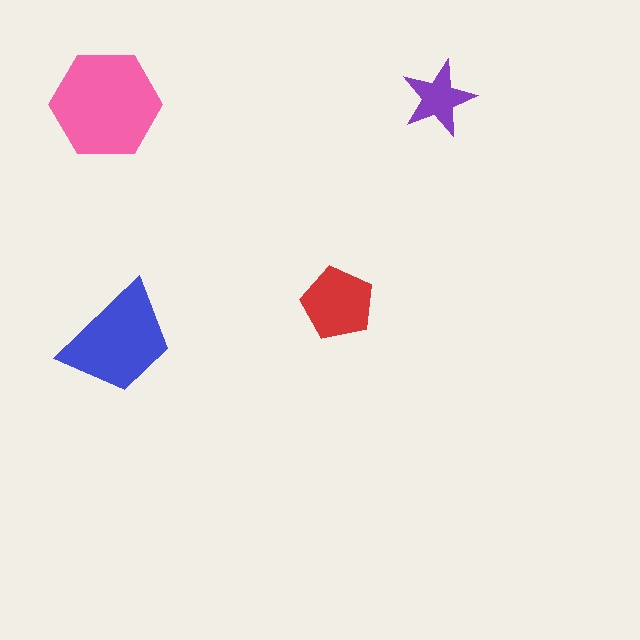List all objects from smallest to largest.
The purple star, the red pentagon, the blue trapezoid, the pink hexagon.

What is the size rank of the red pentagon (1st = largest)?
3rd.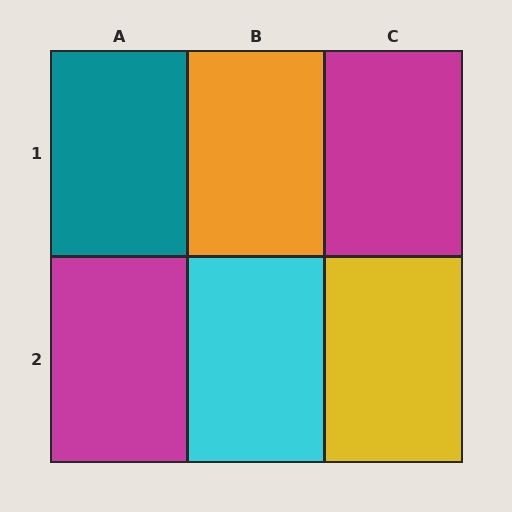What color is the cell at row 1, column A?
Teal.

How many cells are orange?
1 cell is orange.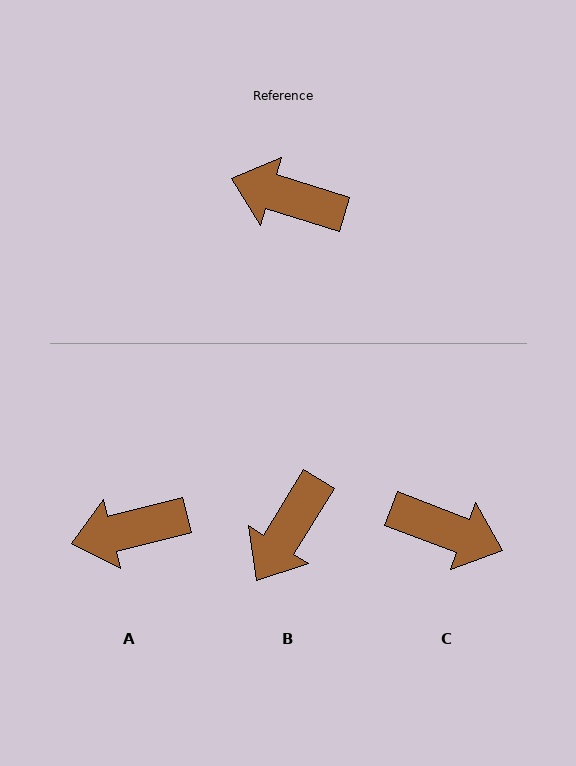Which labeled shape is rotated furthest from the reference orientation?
C, about 177 degrees away.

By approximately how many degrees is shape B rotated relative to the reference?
Approximately 76 degrees counter-clockwise.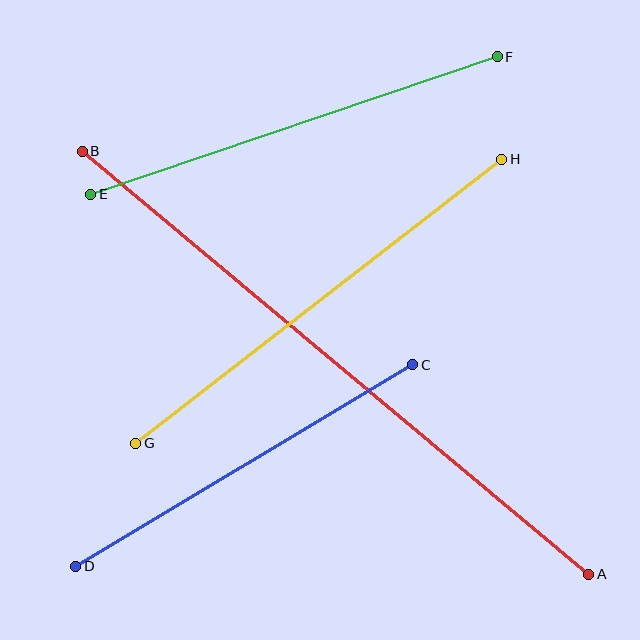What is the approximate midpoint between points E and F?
The midpoint is at approximately (294, 126) pixels.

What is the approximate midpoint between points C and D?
The midpoint is at approximately (244, 465) pixels.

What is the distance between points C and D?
The distance is approximately 393 pixels.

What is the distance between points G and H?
The distance is approximately 463 pixels.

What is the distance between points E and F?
The distance is approximately 429 pixels.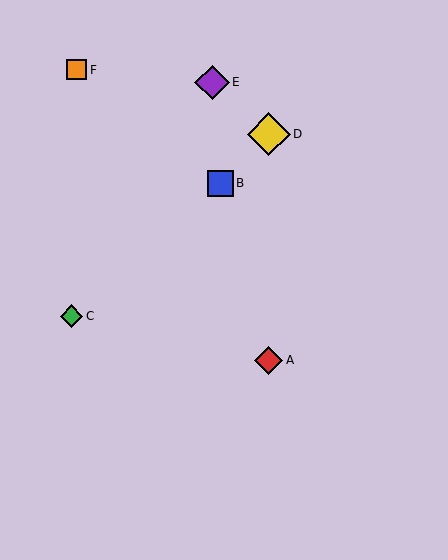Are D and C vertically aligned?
No, D is at x≈269 and C is at x≈72.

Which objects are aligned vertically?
Objects A, D are aligned vertically.